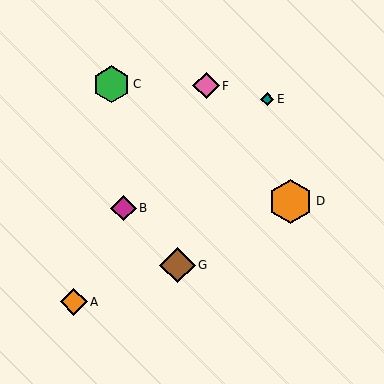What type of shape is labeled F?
Shape F is a pink diamond.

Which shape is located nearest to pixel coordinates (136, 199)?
The magenta diamond (labeled B) at (123, 208) is nearest to that location.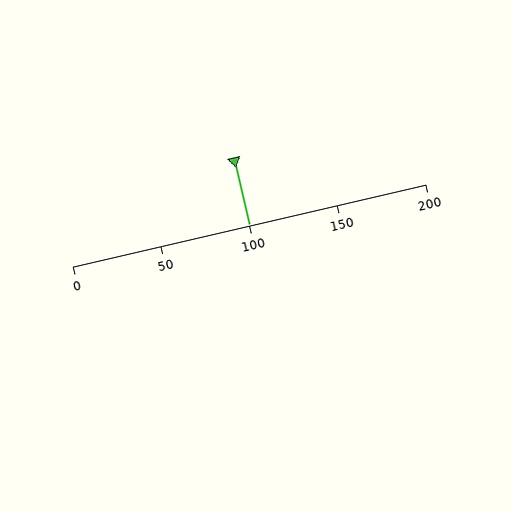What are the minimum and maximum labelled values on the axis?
The axis runs from 0 to 200.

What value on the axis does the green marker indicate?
The marker indicates approximately 100.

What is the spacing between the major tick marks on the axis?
The major ticks are spaced 50 apart.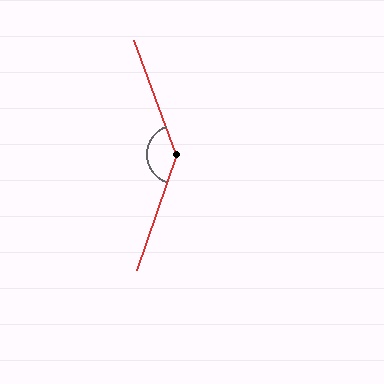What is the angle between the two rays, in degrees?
Approximately 141 degrees.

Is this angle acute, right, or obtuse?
It is obtuse.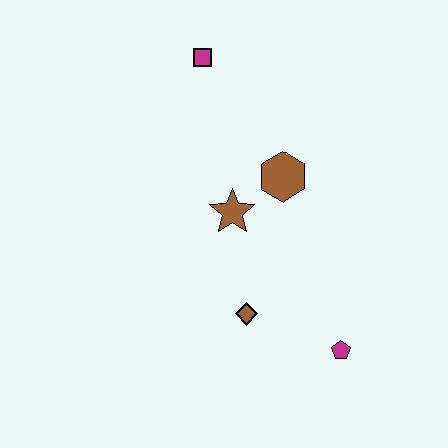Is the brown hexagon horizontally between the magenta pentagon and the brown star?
Yes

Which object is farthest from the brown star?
The magenta pentagon is farthest from the brown star.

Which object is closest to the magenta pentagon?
The brown diamond is closest to the magenta pentagon.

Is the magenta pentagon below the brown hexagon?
Yes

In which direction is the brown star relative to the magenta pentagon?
The brown star is above the magenta pentagon.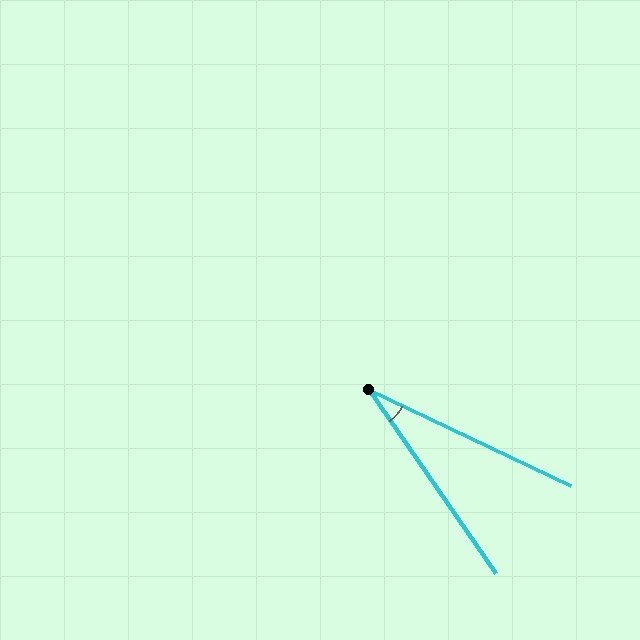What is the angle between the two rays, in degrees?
Approximately 30 degrees.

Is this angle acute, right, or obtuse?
It is acute.